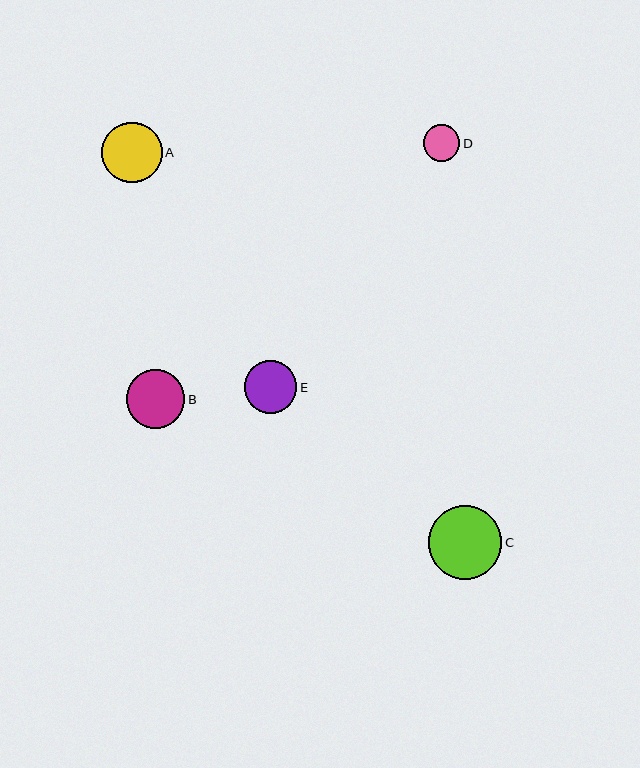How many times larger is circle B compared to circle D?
Circle B is approximately 1.6 times the size of circle D.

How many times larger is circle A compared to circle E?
Circle A is approximately 1.1 times the size of circle E.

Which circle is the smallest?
Circle D is the smallest with a size of approximately 36 pixels.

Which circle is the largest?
Circle C is the largest with a size of approximately 74 pixels.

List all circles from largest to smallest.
From largest to smallest: C, A, B, E, D.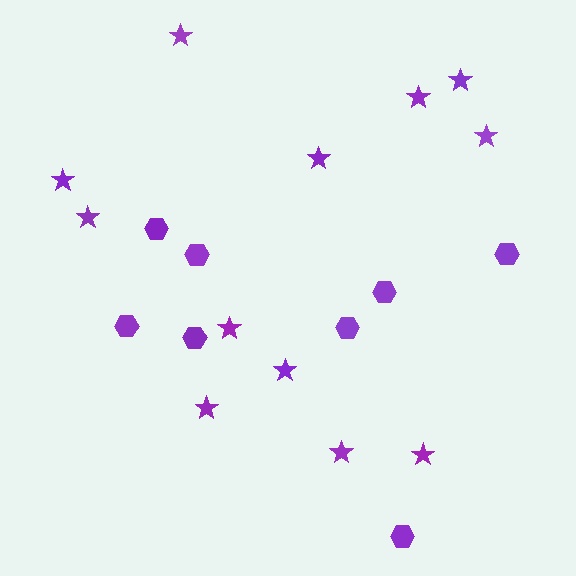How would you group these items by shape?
There are 2 groups: one group of stars (12) and one group of hexagons (8).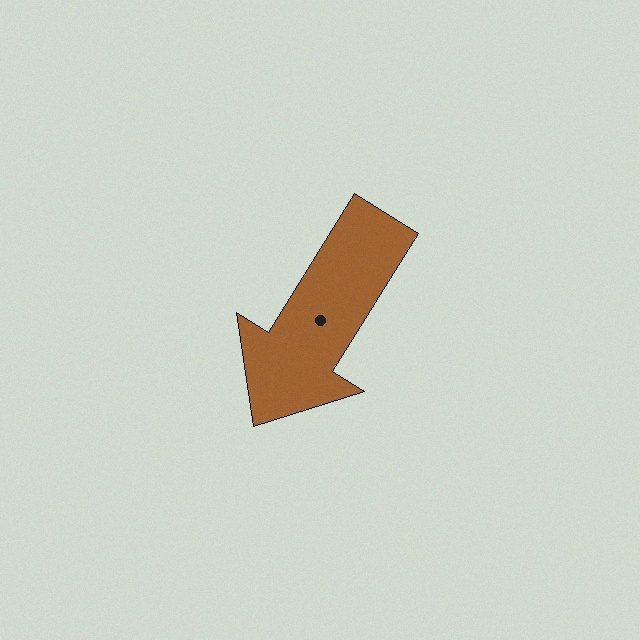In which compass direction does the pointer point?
Southwest.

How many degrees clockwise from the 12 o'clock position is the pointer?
Approximately 212 degrees.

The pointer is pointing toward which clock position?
Roughly 7 o'clock.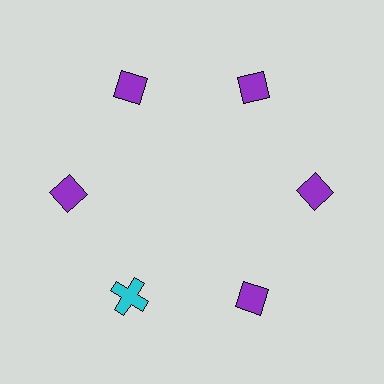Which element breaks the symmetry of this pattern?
The cyan cross at roughly the 7 o'clock position breaks the symmetry. All other shapes are purple diamonds.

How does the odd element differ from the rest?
It differs in both color (cyan instead of purple) and shape (cross instead of diamond).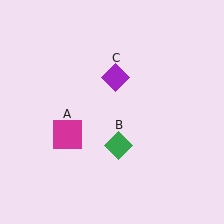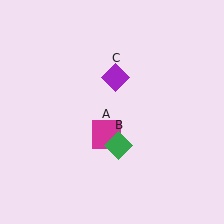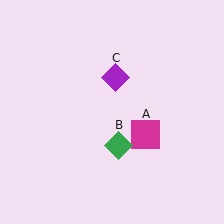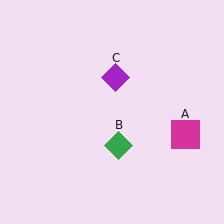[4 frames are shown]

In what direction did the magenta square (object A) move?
The magenta square (object A) moved right.